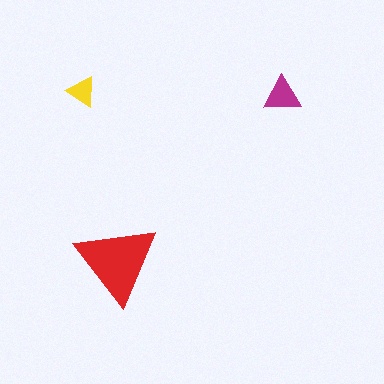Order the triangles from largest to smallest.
the red one, the magenta one, the yellow one.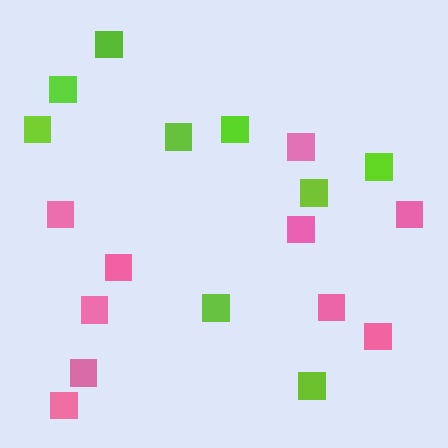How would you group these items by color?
There are 2 groups: one group of pink squares (10) and one group of lime squares (9).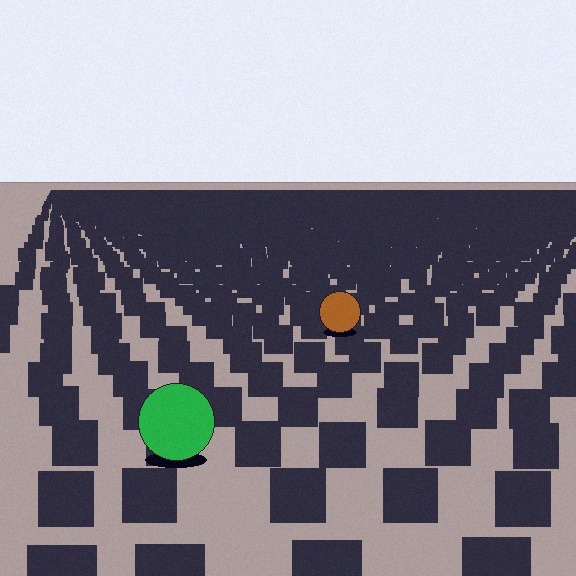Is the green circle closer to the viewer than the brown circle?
Yes. The green circle is closer — you can tell from the texture gradient: the ground texture is coarser near it.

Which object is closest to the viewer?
The green circle is closest. The texture marks near it are larger and more spread out.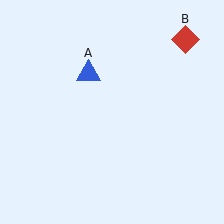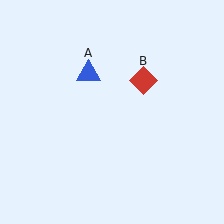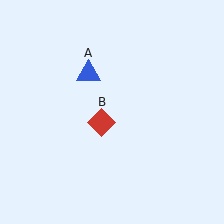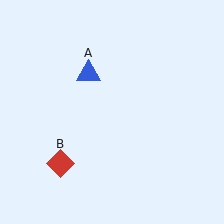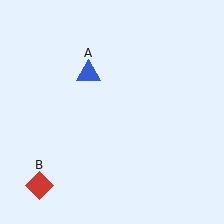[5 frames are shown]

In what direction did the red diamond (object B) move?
The red diamond (object B) moved down and to the left.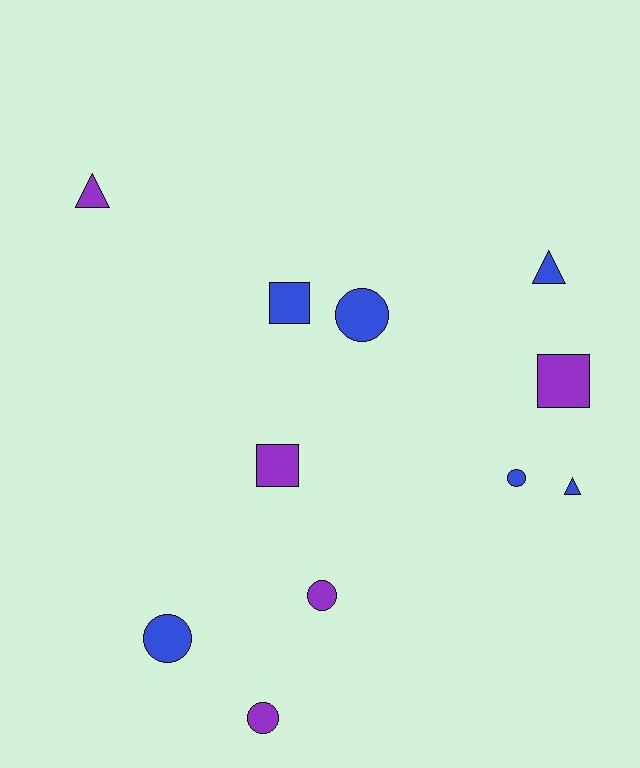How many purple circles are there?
There are 2 purple circles.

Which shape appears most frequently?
Circle, with 5 objects.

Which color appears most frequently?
Blue, with 6 objects.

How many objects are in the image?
There are 11 objects.